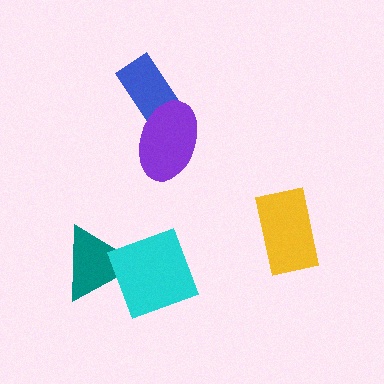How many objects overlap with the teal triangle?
1 object overlaps with the teal triangle.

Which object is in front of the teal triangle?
The cyan diamond is in front of the teal triangle.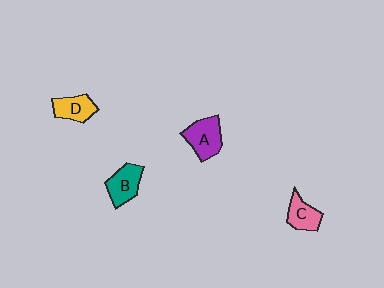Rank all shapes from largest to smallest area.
From largest to smallest: A (purple), B (teal), D (yellow), C (pink).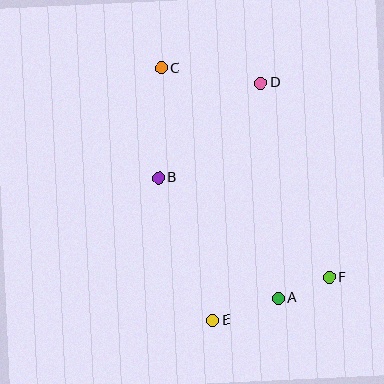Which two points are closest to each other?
Points A and F are closest to each other.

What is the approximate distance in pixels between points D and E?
The distance between D and E is approximately 242 pixels.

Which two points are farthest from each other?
Points C and F are farthest from each other.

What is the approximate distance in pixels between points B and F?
The distance between B and F is approximately 198 pixels.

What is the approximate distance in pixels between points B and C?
The distance between B and C is approximately 109 pixels.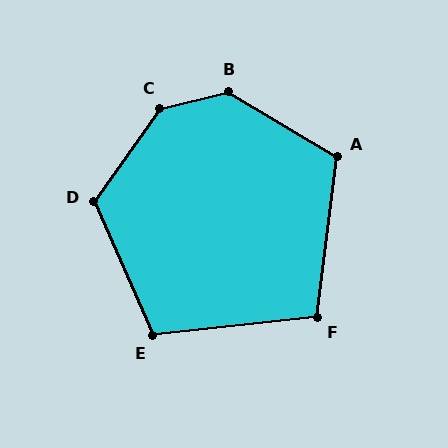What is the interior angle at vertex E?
Approximately 108 degrees (obtuse).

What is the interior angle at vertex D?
Approximately 121 degrees (obtuse).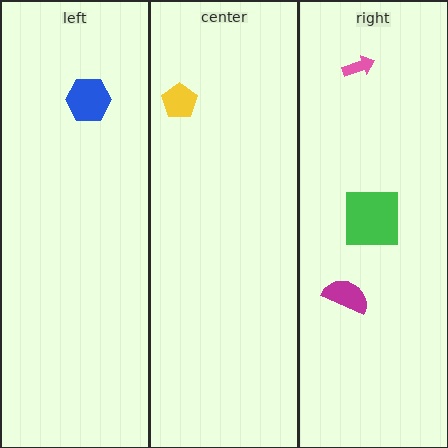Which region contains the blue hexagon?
The left region.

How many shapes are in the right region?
3.